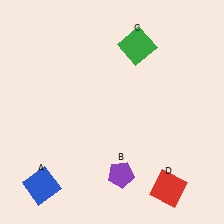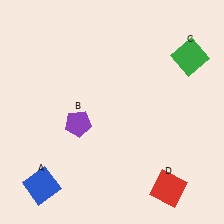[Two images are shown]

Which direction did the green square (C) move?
The green square (C) moved right.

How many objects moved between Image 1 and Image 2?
2 objects moved between the two images.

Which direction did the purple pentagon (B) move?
The purple pentagon (B) moved up.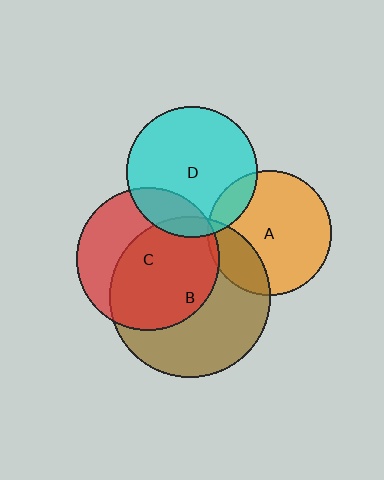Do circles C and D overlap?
Yes.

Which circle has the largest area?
Circle B (brown).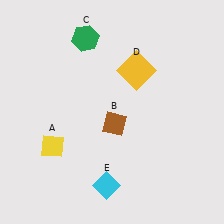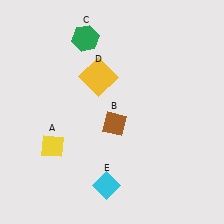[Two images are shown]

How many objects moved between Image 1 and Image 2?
1 object moved between the two images.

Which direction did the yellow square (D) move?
The yellow square (D) moved left.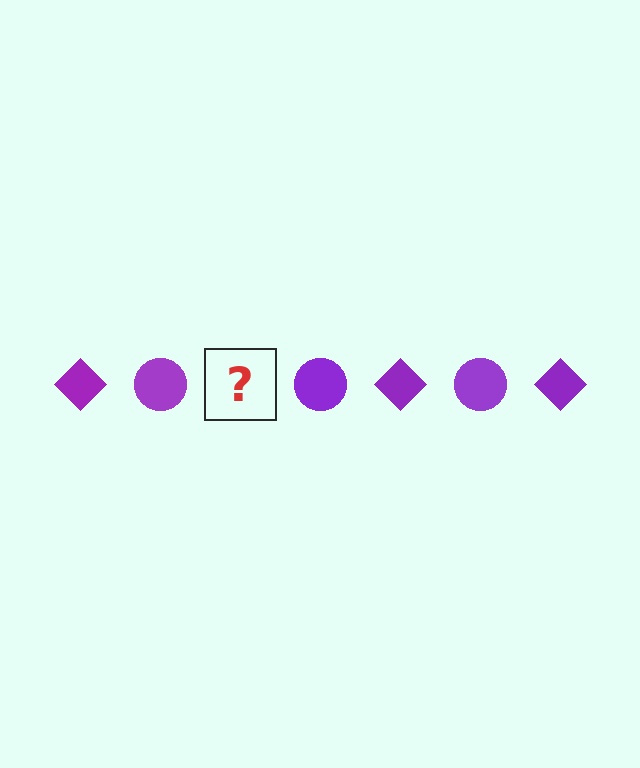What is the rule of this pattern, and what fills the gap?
The rule is that the pattern cycles through diamond, circle shapes in purple. The gap should be filled with a purple diamond.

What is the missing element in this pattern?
The missing element is a purple diamond.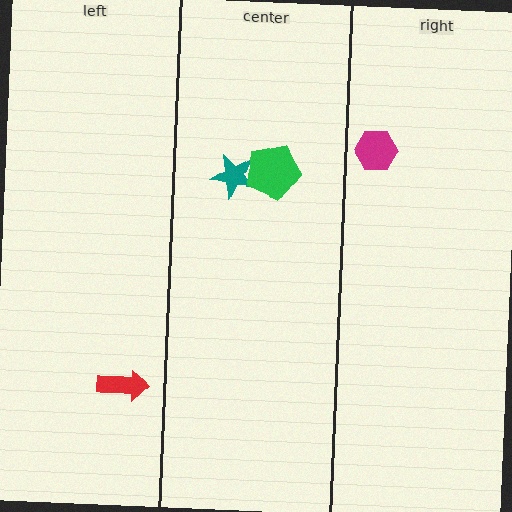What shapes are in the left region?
The red arrow.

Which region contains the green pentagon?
The center region.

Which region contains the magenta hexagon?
The right region.